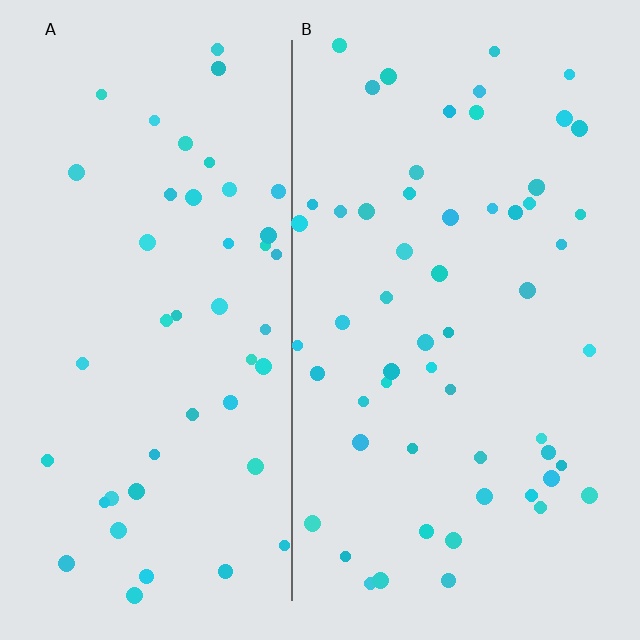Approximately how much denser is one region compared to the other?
Approximately 1.2× — region B over region A.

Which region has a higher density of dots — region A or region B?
B (the right).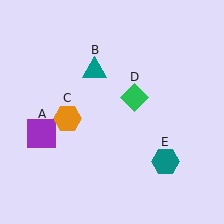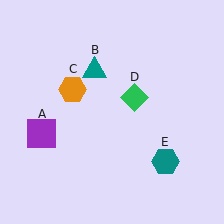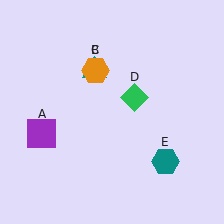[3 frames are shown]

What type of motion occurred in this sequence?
The orange hexagon (object C) rotated clockwise around the center of the scene.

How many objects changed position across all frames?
1 object changed position: orange hexagon (object C).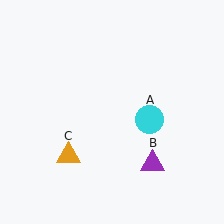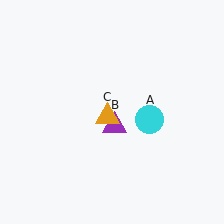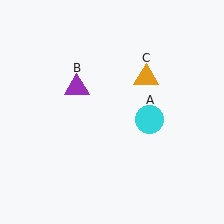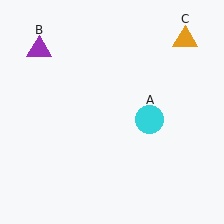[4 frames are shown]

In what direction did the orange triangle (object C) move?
The orange triangle (object C) moved up and to the right.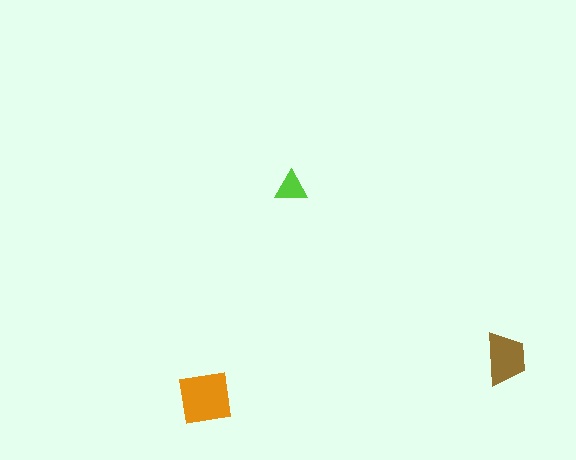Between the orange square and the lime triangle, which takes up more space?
The orange square.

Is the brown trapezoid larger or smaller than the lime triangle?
Larger.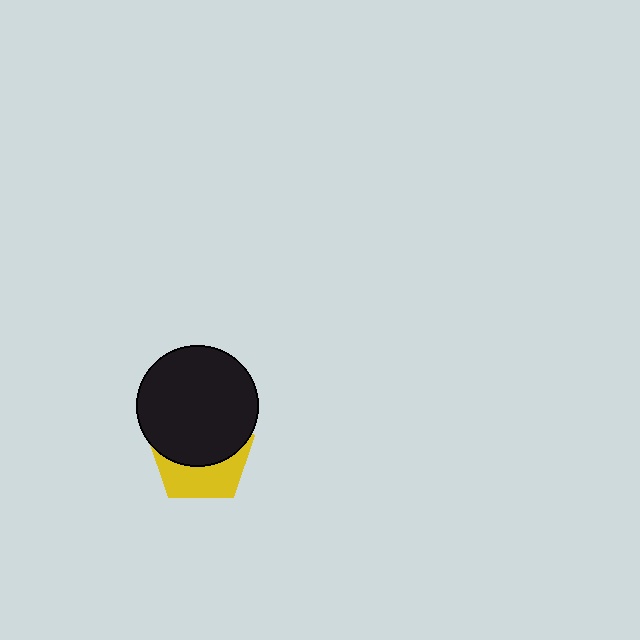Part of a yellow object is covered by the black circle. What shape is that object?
It is a pentagon.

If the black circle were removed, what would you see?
You would see the complete yellow pentagon.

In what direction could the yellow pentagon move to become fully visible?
The yellow pentagon could move down. That would shift it out from behind the black circle entirely.